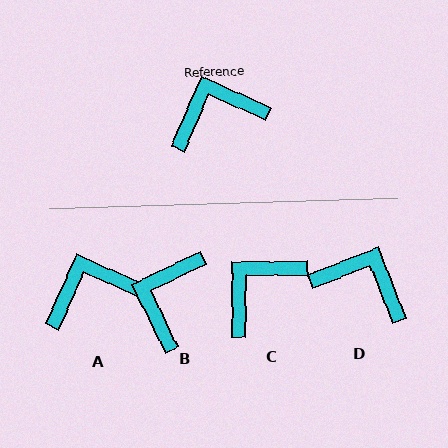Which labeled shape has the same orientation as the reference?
A.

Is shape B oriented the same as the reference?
No, it is off by about 49 degrees.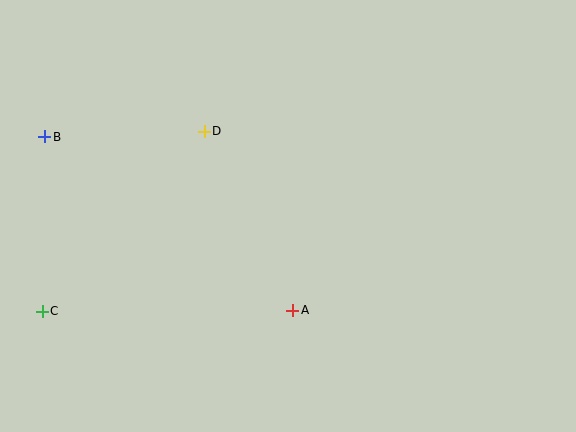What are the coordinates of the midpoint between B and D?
The midpoint between B and D is at (124, 134).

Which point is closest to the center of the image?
Point A at (293, 310) is closest to the center.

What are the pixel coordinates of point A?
Point A is at (293, 310).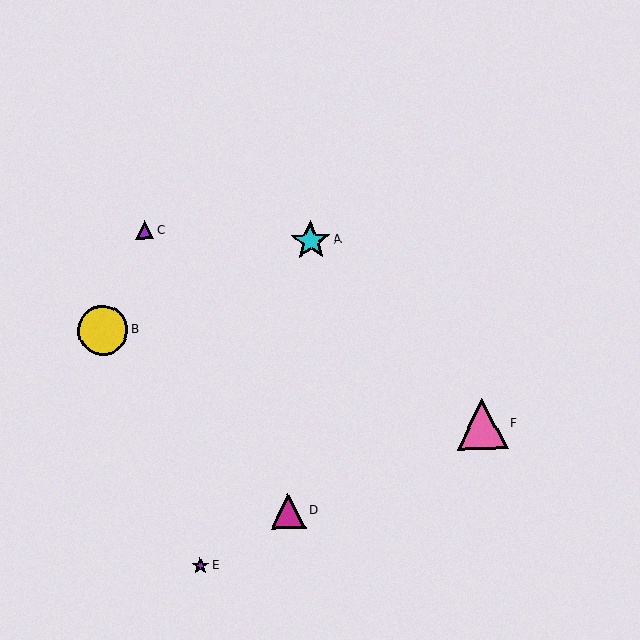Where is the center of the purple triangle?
The center of the purple triangle is at (145, 230).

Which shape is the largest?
The pink triangle (labeled F) is the largest.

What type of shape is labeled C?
Shape C is a purple triangle.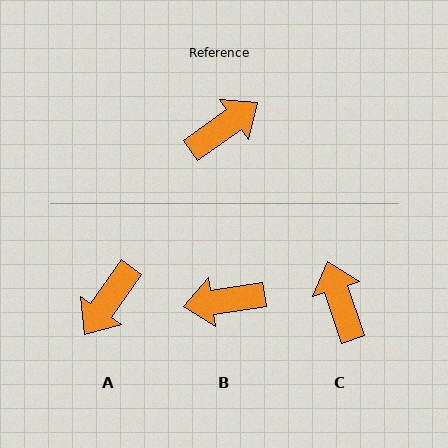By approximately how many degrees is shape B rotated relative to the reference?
Approximately 152 degrees counter-clockwise.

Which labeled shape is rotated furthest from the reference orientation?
A, about 161 degrees away.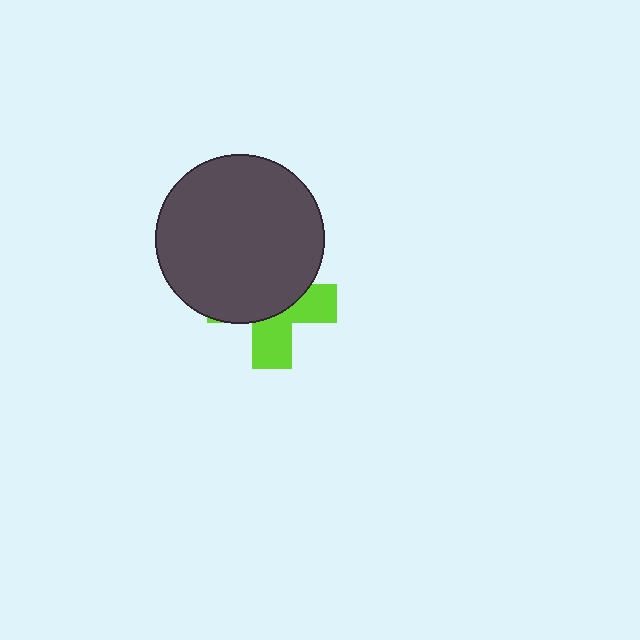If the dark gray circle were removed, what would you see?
You would see the complete lime cross.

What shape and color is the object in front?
The object in front is a dark gray circle.